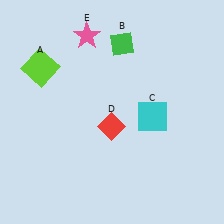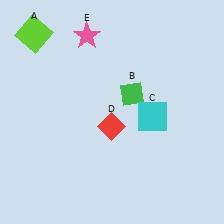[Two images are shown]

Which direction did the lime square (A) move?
The lime square (A) moved up.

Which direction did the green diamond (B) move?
The green diamond (B) moved down.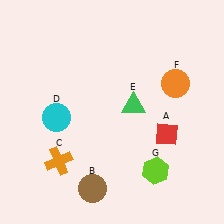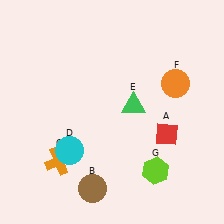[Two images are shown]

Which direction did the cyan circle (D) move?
The cyan circle (D) moved down.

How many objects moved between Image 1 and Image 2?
1 object moved between the two images.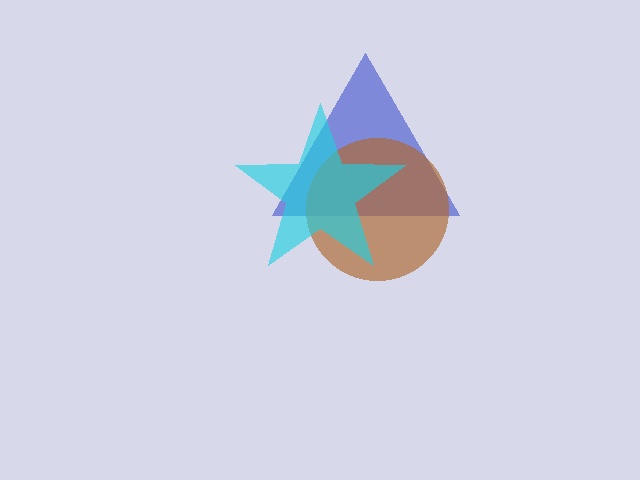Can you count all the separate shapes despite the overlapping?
Yes, there are 3 separate shapes.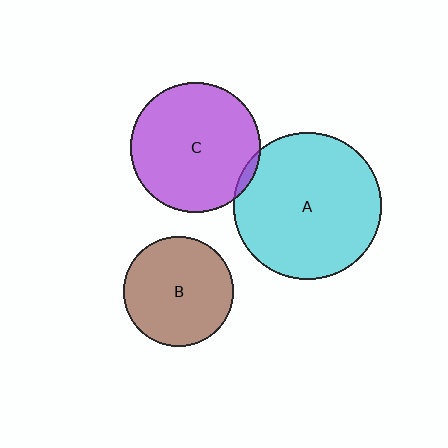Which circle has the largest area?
Circle A (cyan).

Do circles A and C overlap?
Yes.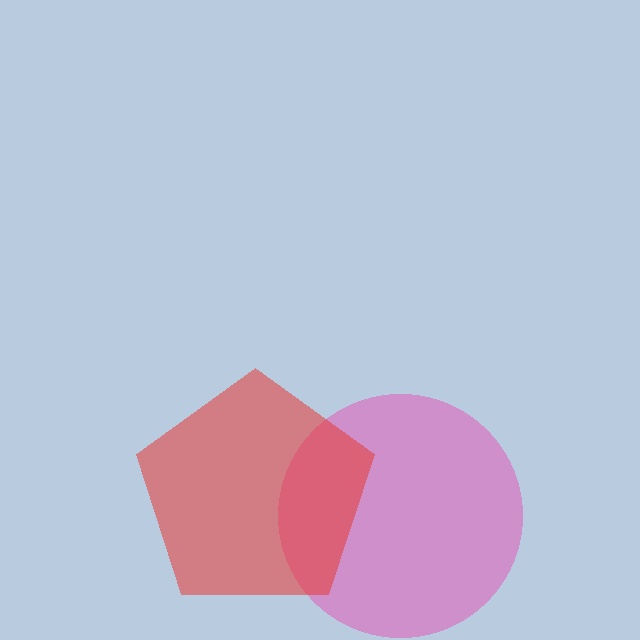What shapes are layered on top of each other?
The layered shapes are: a pink circle, a red pentagon.